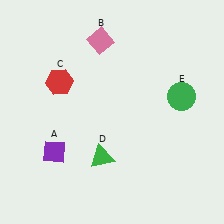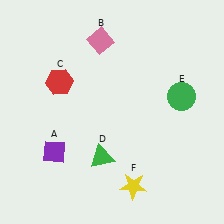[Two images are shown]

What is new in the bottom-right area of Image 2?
A yellow star (F) was added in the bottom-right area of Image 2.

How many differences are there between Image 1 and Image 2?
There is 1 difference between the two images.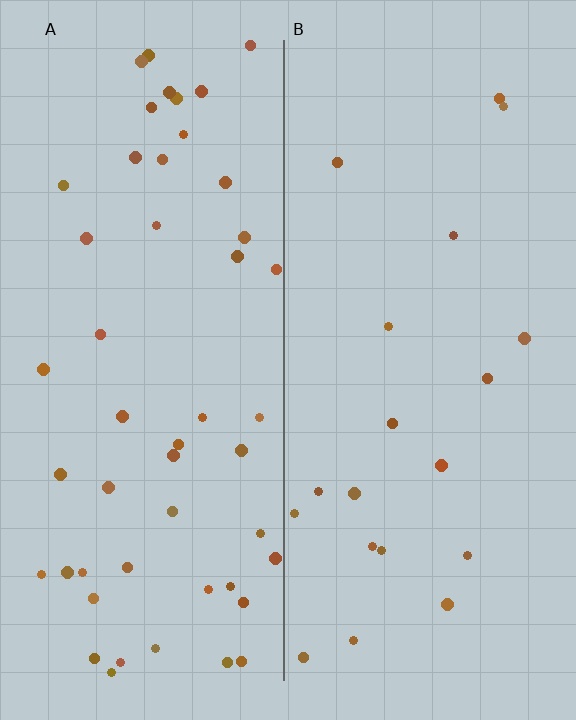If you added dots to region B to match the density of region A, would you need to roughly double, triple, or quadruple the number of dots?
Approximately triple.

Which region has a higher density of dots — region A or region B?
A (the left).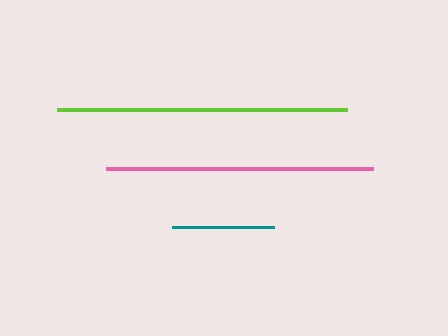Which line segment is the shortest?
The teal line is the shortest at approximately 102 pixels.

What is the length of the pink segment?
The pink segment is approximately 267 pixels long.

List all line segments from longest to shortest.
From longest to shortest: lime, pink, teal.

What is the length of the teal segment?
The teal segment is approximately 102 pixels long.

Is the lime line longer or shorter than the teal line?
The lime line is longer than the teal line.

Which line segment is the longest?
The lime line is the longest at approximately 289 pixels.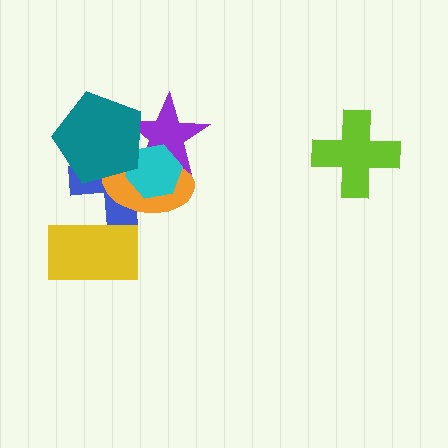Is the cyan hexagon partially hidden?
Yes, it is partially covered by another shape.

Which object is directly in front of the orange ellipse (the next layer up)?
The purple star is directly in front of the orange ellipse.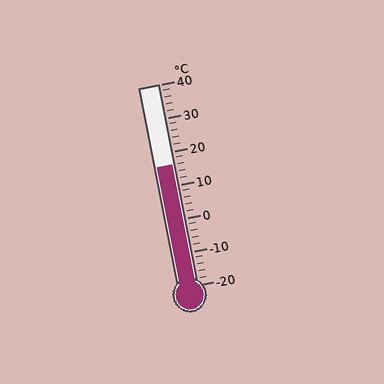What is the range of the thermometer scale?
The thermometer scale ranges from -20°C to 40°C.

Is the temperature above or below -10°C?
The temperature is above -10°C.